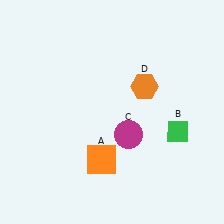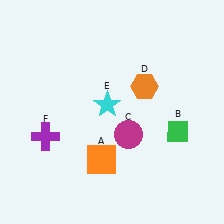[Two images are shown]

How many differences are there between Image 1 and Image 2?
There are 2 differences between the two images.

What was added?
A cyan star (E), a purple cross (F) were added in Image 2.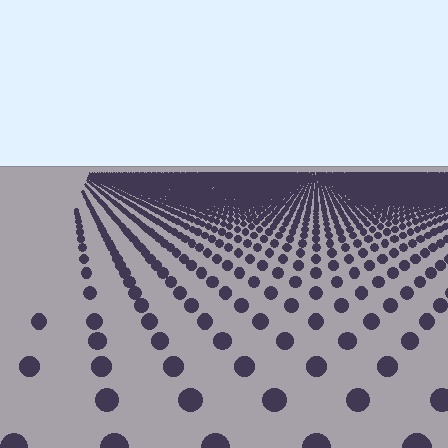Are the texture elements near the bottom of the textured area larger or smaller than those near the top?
Larger. Near the bottom, elements are closer to the viewer and appear at a bigger on-screen size.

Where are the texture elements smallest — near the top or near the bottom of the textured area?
Near the top.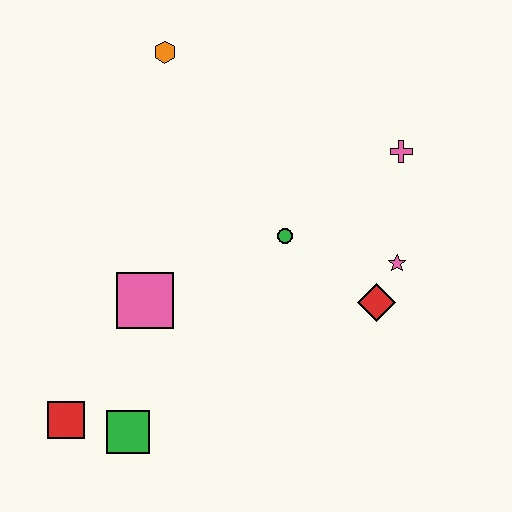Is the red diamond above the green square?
Yes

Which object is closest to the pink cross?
The pink star is closest to the pink cross.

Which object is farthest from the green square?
The pink cross is farthest from the green square.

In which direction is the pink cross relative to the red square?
The pink cross is to the right of the red square.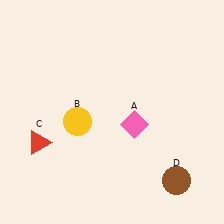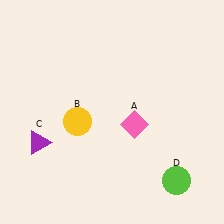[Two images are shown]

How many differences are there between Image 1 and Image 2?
There are 2 differences between the two images.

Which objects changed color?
C changed from red to purple. D changed from brown to lime.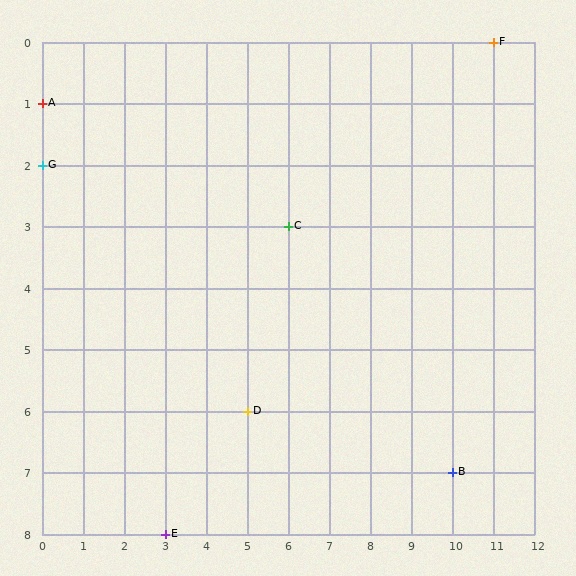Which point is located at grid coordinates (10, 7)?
Point B is at (10, 7).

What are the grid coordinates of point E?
Point E is at grid coordinates (3, 8).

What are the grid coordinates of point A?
Point A is at grid coordinates (0, 1).